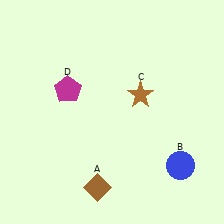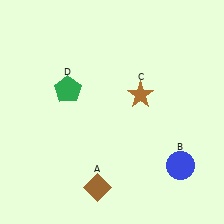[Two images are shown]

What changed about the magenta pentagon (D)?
In Image 1, D is magenta. In Image 2, it changed to green.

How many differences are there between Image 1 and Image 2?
There is 1 difference between the two images.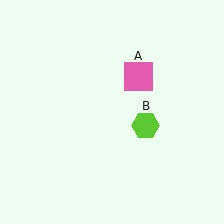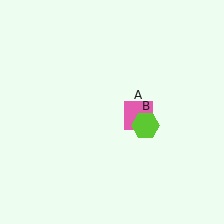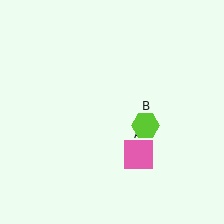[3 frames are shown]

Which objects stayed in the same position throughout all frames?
Lime hexagon (object B) remained stationary.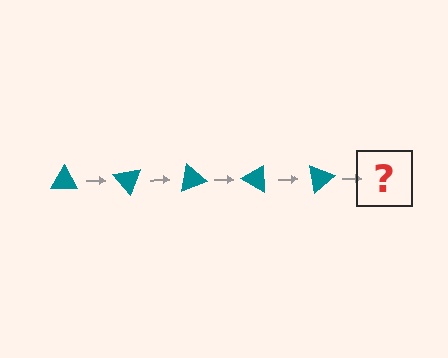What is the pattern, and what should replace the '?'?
The pattern is that the triangle rotates 50 degrees each step. The '?' should be a teal triangle rotated 250 degrees.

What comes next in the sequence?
The next element should be a teal triangle rotated 250 degrees.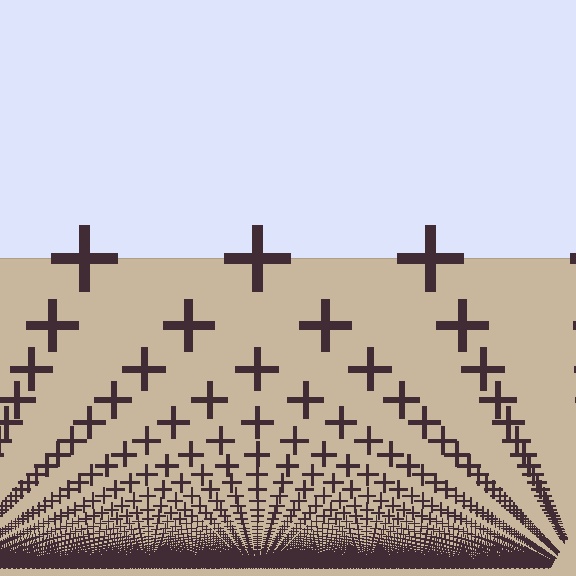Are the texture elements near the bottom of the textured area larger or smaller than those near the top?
Smaller. The gradient is inverted — elements near the bottom are smaller and denser.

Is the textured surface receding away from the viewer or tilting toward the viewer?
The surface appears to tilt toward the viewer. Texture elements get larger and sparser toward the top.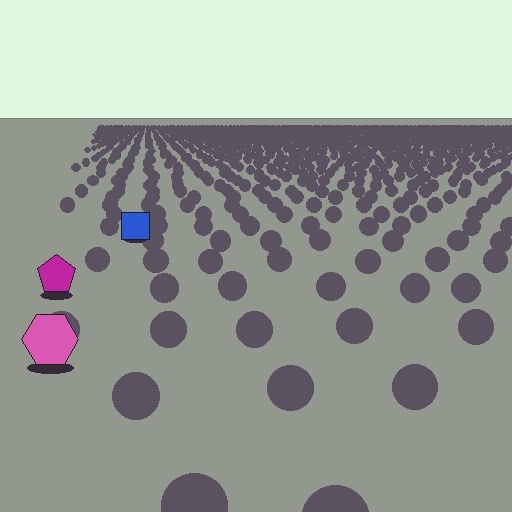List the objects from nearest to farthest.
From nearest to farthest: the pink hexagon, the magenta pentagon, the blue square.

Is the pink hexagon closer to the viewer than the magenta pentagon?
Yes. The pink hexagon is closer — you can tell from the texture gradient: the ground texture is coarser near it.